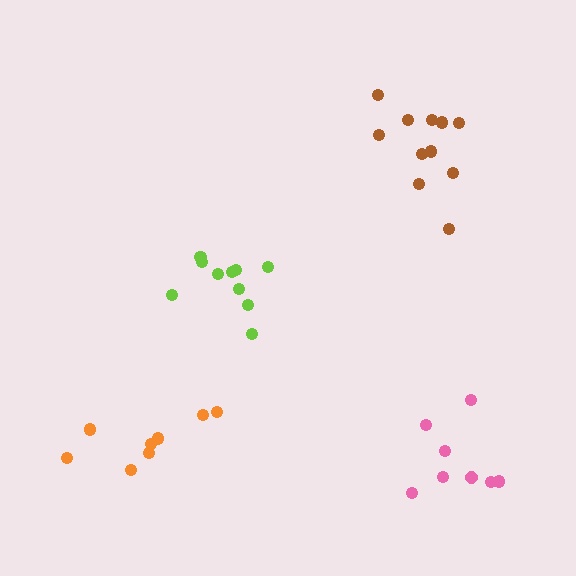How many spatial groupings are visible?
There are 4 spatial groupings.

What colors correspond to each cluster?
The clusters are colored: pink, lime, brown, orange.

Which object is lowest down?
The pink cluster is bottommost.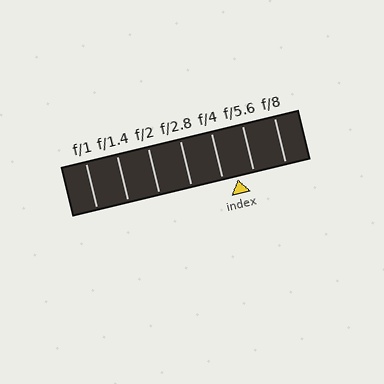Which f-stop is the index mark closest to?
The index mark is closest to f/4.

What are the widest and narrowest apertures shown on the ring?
The widest aperture shown is f/1 and the narrowest is f/8.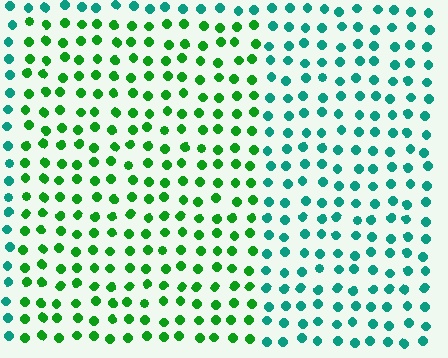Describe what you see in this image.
The image is filled with small teal elements in a uniform arrangement. A rectangle-shaped region is visible where the elements are tinted to a slightly different hue, forming a subtle color boundary.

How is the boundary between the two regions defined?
The boundary is defined purely by a slight shift in hue (about 44 degrees). Spacing, size, and orientation are identical on both sides.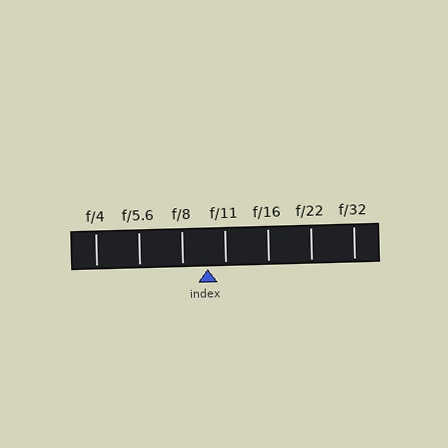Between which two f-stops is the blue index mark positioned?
The index mark is between f/8 and f/11.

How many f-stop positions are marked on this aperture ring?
There are 7 f-stop positions marked.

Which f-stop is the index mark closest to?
The index mark is closest to f/11.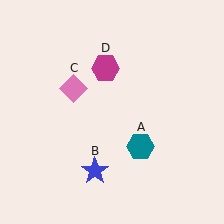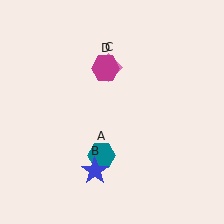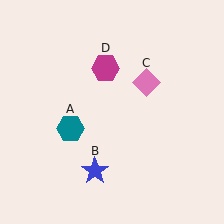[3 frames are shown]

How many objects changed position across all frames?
2 objects changed position: teal hexagon (object A), pink diamond (object C).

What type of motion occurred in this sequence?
The teal hexagon (object A), pink diamond (object C) rotated clockwise around the center of the scene.